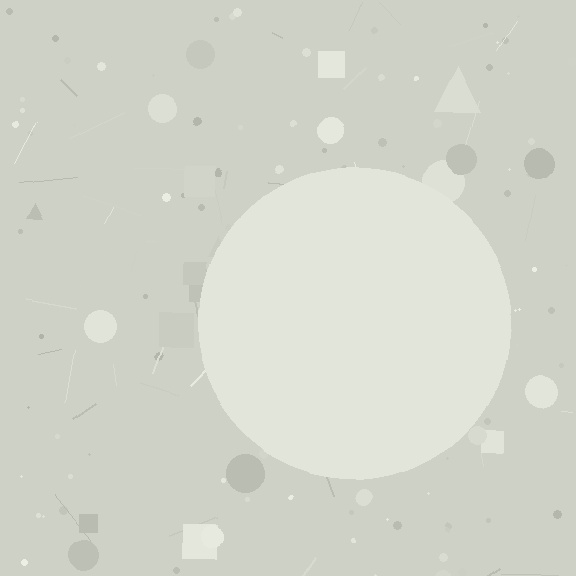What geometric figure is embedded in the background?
A circle is embedded in the background.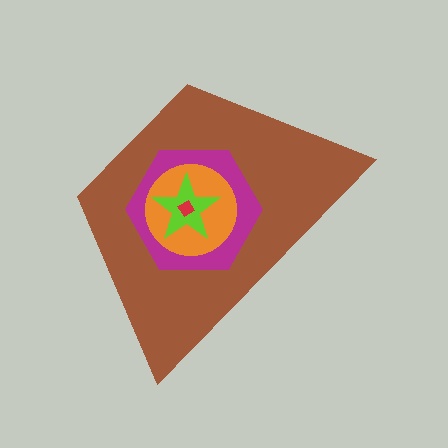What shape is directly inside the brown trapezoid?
The magenta hexagon.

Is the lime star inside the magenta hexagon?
Yes.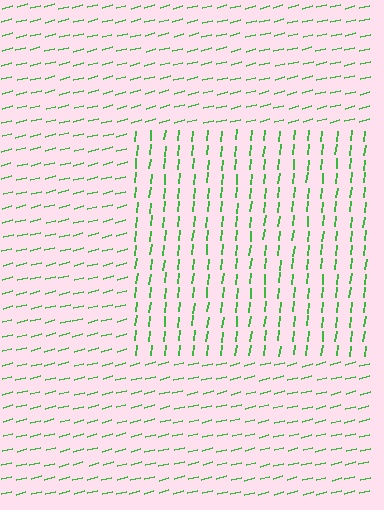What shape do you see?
I see a rectangle.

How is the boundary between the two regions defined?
The boundary is defined purely by a change in line orientation (approximately 69 degrees difference). All lines are the same color and thickness.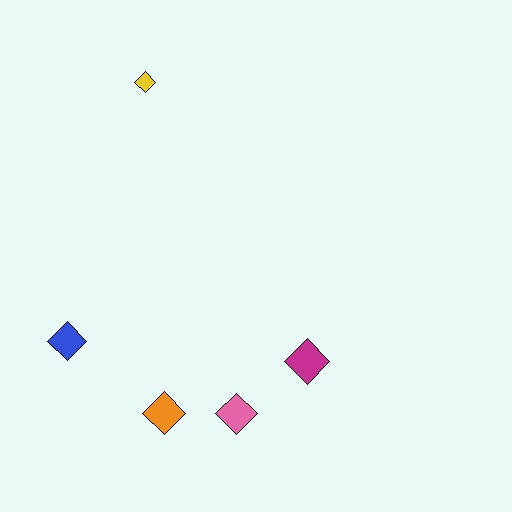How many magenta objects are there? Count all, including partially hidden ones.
There is 1 magenta object.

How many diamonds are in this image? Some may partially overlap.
There are 5 diamonds.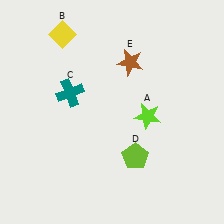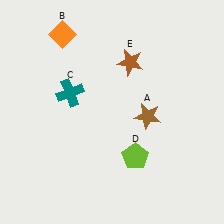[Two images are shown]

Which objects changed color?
A changed from lime to brown. B changed from yellow to orange.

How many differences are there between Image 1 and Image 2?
There are 2 differences between the two images.